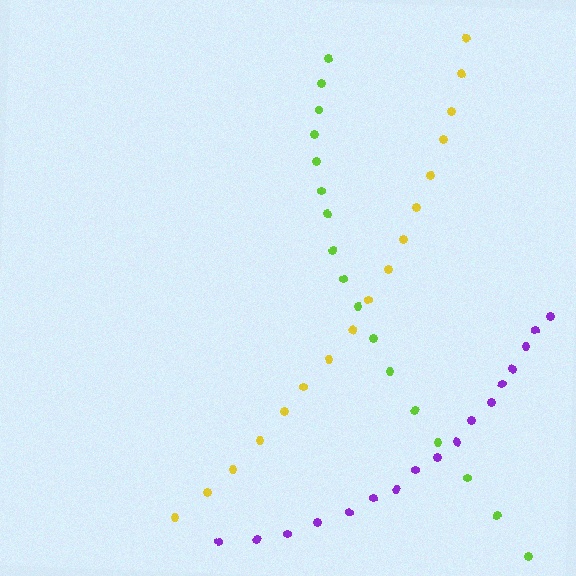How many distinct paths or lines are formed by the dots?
There are 3 distinct paths.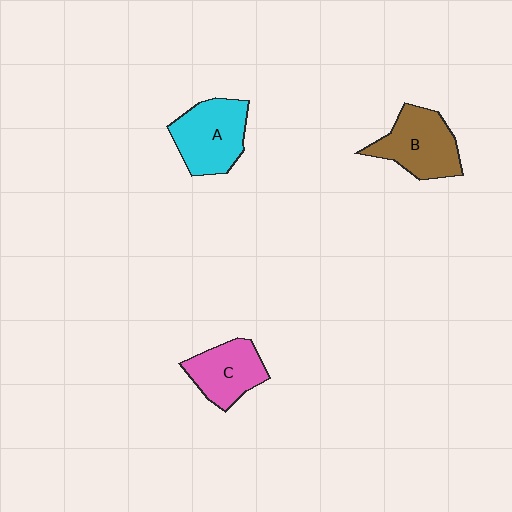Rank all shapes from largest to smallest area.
From largest to smallest: A (cyan), B (brown), C (pink).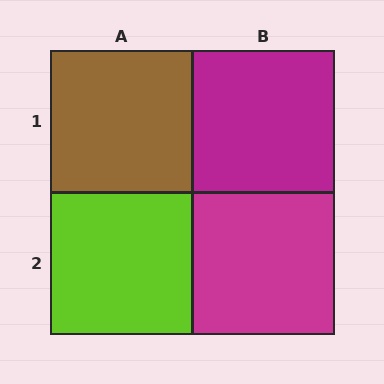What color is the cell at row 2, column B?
Magenta.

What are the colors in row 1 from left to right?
Brown, magenta.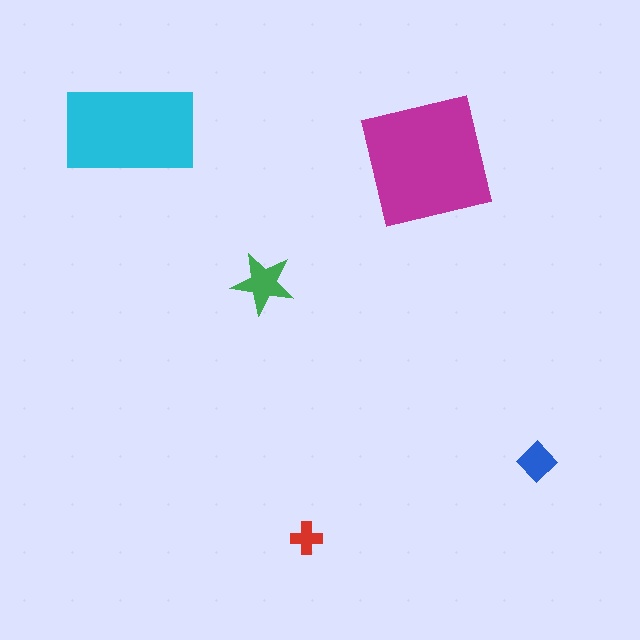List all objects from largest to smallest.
The magenta square, the cyan rectangle, the green star, the blue diamond, the red cross.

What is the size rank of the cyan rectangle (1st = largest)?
2nd.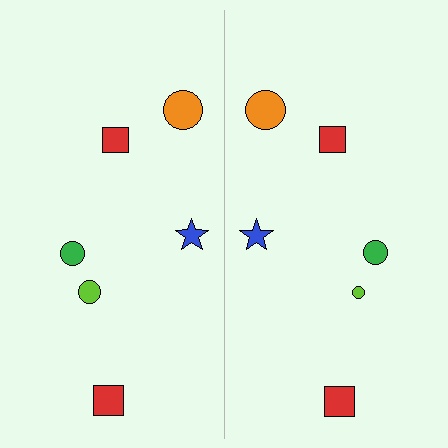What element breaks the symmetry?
The lime circle on the right side has a different size than its mirror counterpart.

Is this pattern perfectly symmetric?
No, the pattern is not perfectly symmetric. The lime circle on the right side has a different size than its mirror counterpart.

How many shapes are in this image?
There are 12 shapes in this image.